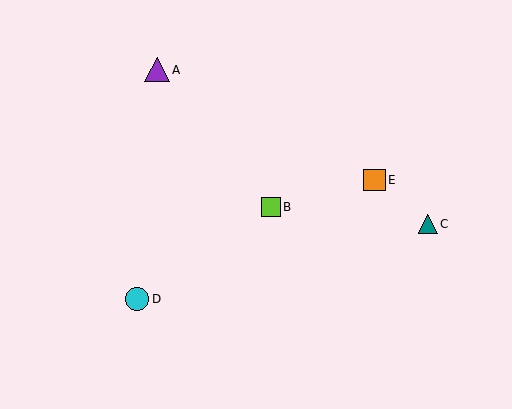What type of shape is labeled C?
Shape C is a teal triangle.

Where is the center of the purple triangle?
The center of the purple triangle is at (157, 70).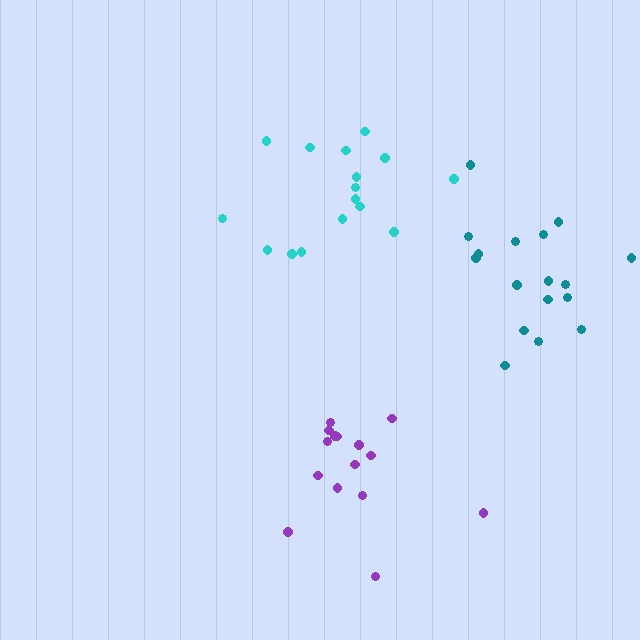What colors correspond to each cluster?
The clusters are colored: cyan, purple, teal.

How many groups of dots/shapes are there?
There are 3 groups.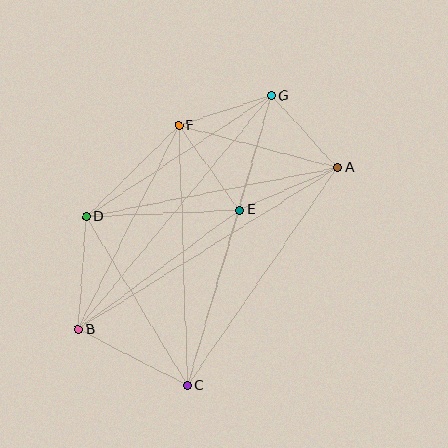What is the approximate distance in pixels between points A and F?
The distance between A and F is approximately 164 pixels.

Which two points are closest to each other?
Points F and G are closest to each other.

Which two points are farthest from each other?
Points A and B are farthest from each other.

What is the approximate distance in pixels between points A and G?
The distance between A and G is approximately 98 pixels.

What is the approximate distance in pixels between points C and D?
The distance between C and D is approximately 197 pixels.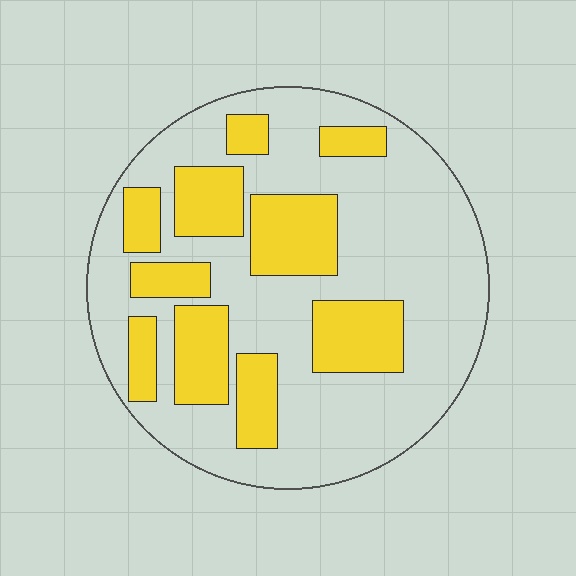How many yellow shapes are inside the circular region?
10.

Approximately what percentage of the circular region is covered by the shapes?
Approximately 30%.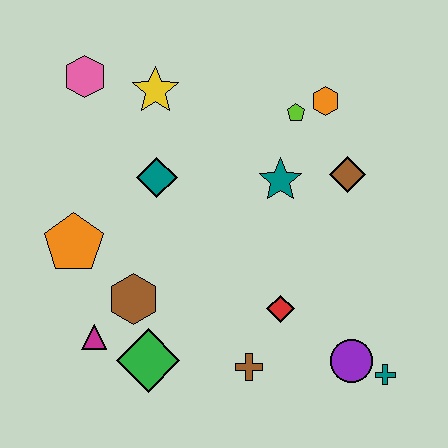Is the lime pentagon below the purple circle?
No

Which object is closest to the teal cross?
The purple circle is closest to the teal cross.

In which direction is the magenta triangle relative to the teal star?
The magenta triangle is to the left of the teal star.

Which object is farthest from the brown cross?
The pink hexagon is farthest from the brown cross.